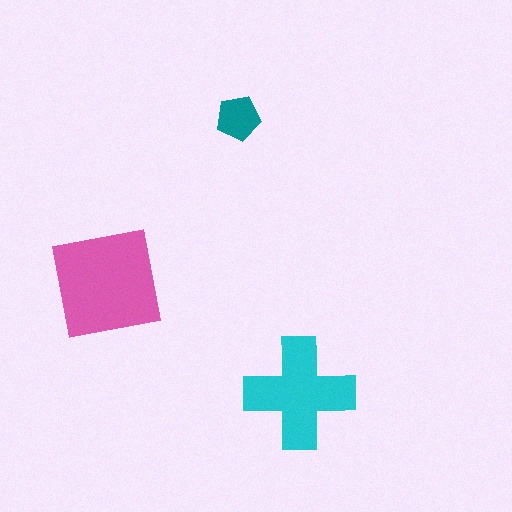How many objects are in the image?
There are 3 objects in the image.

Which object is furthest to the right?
The cyan cross is rightmost.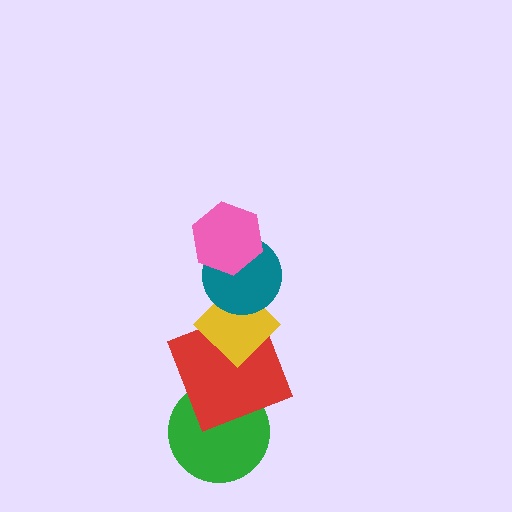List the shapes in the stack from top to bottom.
From top to bottom: the pink hexagon, the teal circle, the yellow diamond, the red square, the green circle.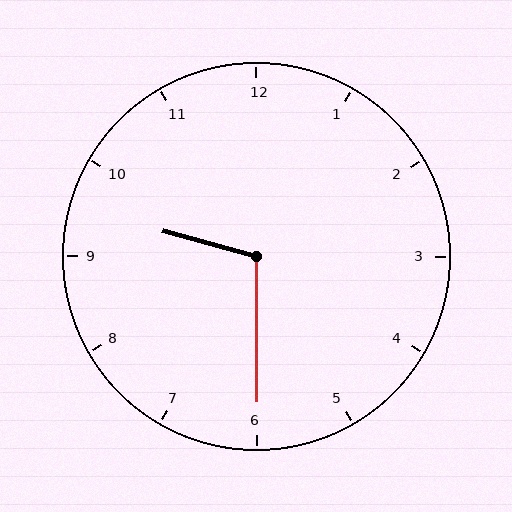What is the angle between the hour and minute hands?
Approximately 105 degrees.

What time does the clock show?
9:30.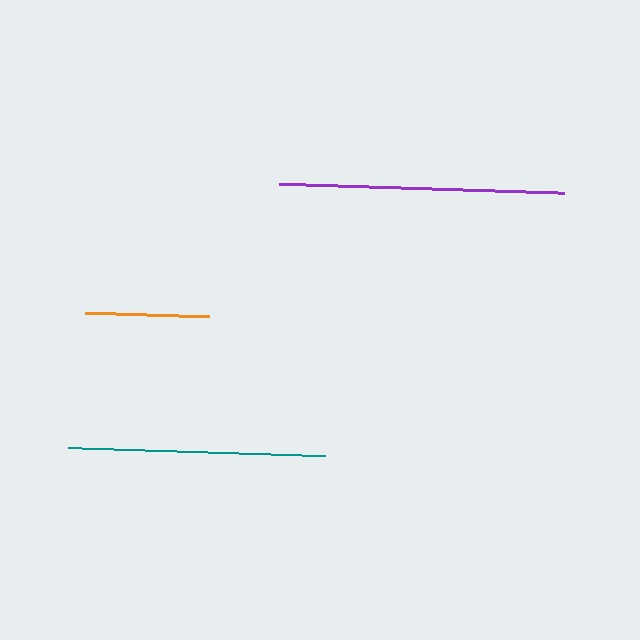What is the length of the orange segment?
The orange segment is approximately 124 pixels long.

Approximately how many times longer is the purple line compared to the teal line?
The purple line is approximately 1.1 times the length of the teal line.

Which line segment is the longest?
The purple line is the longest at approximately 285 pixels.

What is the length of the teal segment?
The teal segment is approximately 257 pixels long.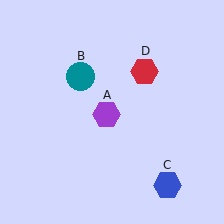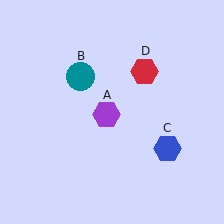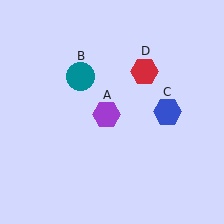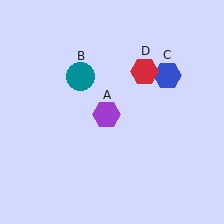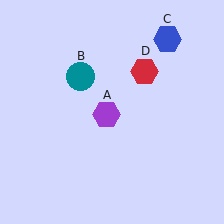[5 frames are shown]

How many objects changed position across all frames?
1 object changed position: blue hexagon (object C).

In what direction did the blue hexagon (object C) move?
The blue hexagon (object C) moved up.